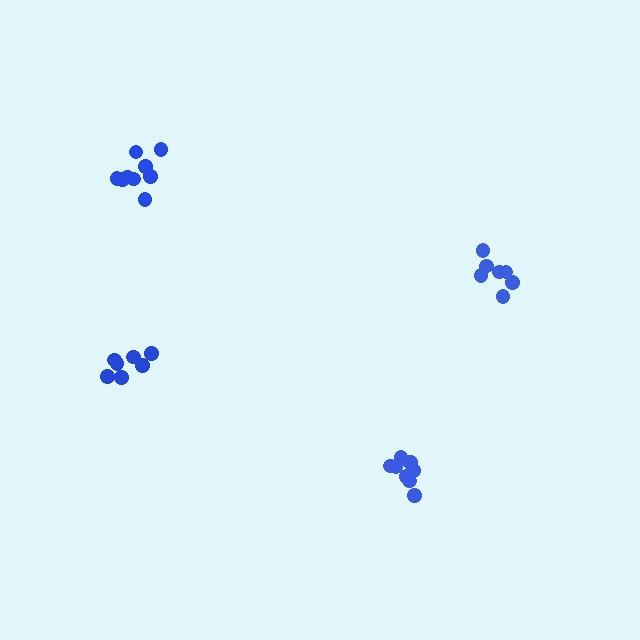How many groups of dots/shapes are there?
There are 4 groups.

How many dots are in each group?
Group 1: 7 dots, Group 2: 7 dots, Group 3: 9 dots, Group 4: 10 dots (33 total).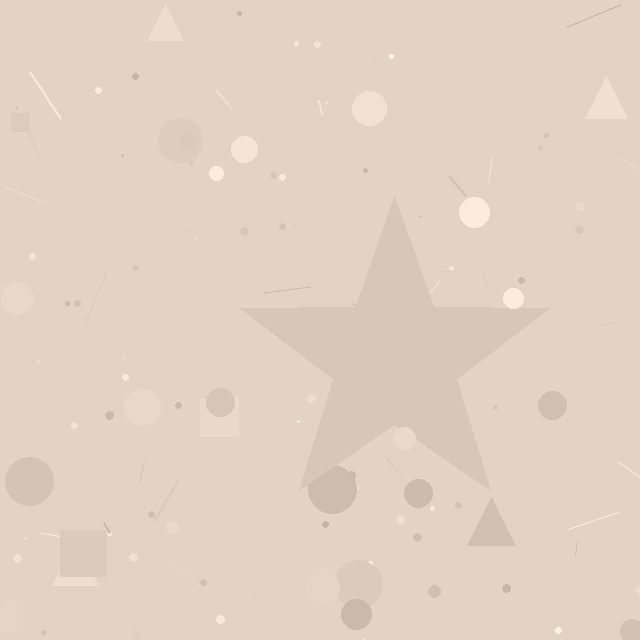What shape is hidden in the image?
A star is hidden in the image.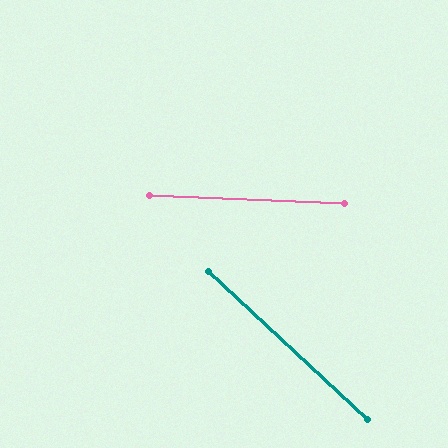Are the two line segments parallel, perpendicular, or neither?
Neither parallel nor perpendicular — they differ by about 41°.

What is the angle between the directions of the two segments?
Approximately 41 degrees.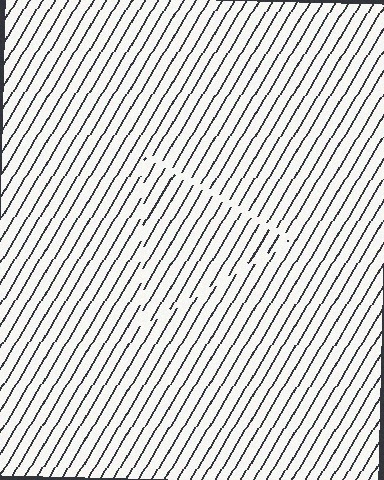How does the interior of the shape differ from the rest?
The interior of the shape contains the same grating, shifted by half a period — the contour is defined by the phase discontinuity where line-ends from the inner and outer gratings abut.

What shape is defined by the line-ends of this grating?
An illusory triangle. The interior of the shape contains the same grating, shifted by half a period — the contour is defined by the phase discontinuity where line-ends from the inner and outer gratings abut.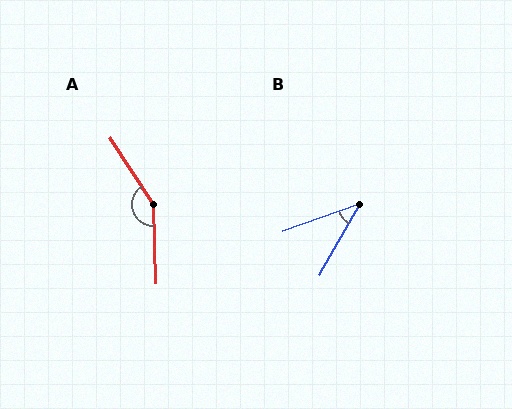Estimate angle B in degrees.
Approximately 41 degrees.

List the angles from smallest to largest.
B (41°), A (148°).